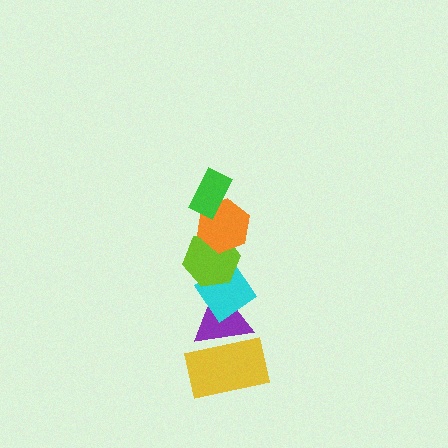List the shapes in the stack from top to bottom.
From top to bottom: the green rectangle, the orange hexagon, the lime hexagon, the cyan diamond, the purple triangle, the yellow rectangle.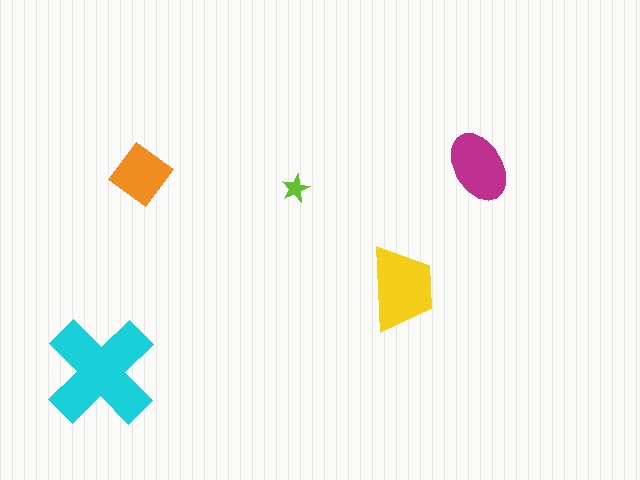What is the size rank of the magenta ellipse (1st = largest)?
3rd.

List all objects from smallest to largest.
The lime star, the orange diamond, the magenta ellipse, the yellow trapezoid, the cyan cross.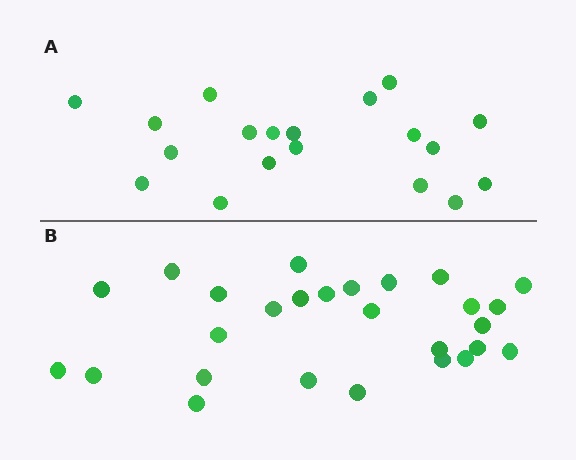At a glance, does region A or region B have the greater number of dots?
Region B (the bottom region) has more dots.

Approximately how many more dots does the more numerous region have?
Region B has roughly 8 or so more dots than region A.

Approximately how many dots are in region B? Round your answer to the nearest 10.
About 30 dots. (The exact count is 27, which rounds to 30.)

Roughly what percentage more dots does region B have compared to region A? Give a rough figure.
About 40% more.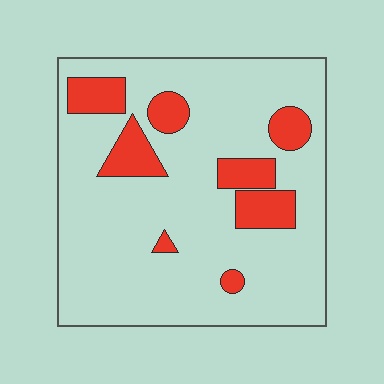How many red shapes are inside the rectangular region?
8.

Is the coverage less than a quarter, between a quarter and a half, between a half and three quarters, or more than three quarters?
Less than a quarter.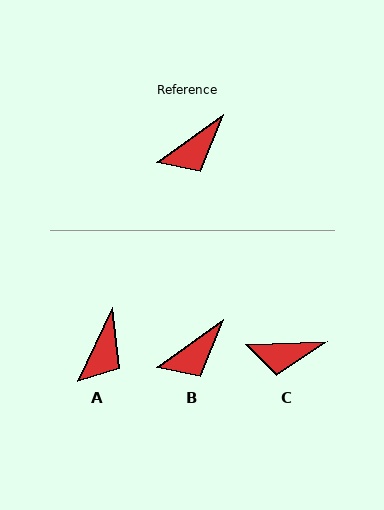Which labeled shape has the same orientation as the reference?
B.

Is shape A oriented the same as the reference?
No, it is off by about 29 degrees.